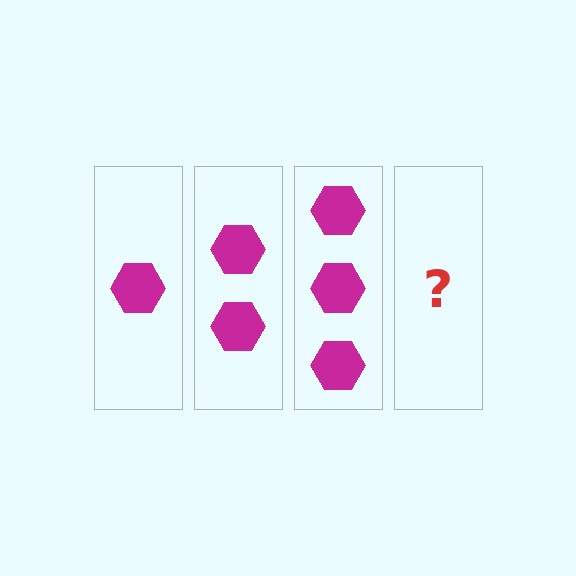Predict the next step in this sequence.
The next step is 4 hexagons.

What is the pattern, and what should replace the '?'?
The pattern is that each step adds one more hexagon. The '?' should be 4 hexagons.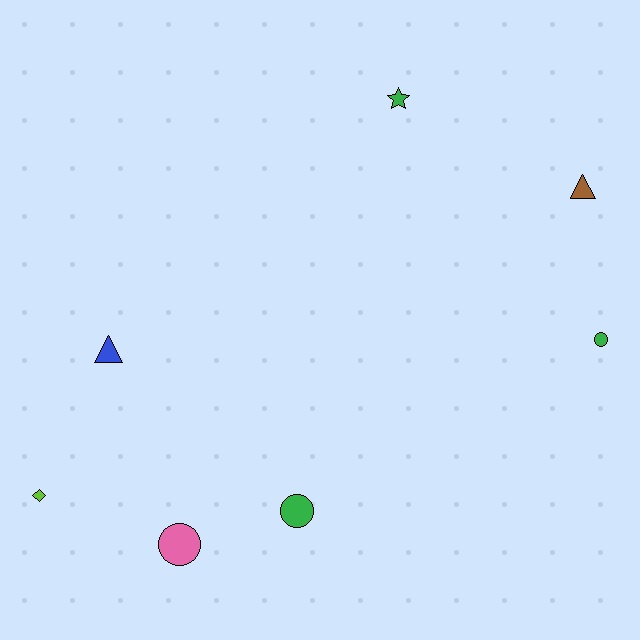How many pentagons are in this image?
There are no pentagons.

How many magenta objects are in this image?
There are no magenta objects.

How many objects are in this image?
There are 7 objects.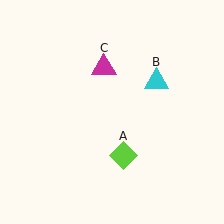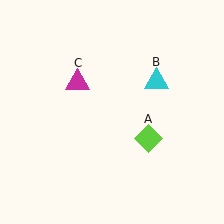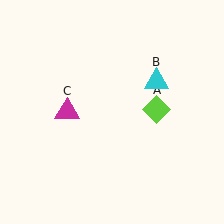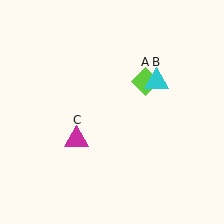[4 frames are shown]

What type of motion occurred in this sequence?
The lime diamond (object A), magenta triangle (object C) rotated counterclockwise around the center of the scene.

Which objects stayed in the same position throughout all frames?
Cyan triangle (object B) remained stationary.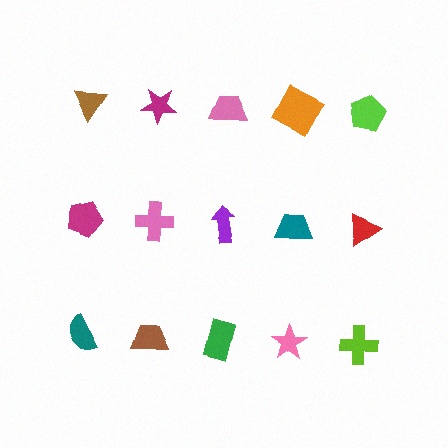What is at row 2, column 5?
A red triangle.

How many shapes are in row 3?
5 shapes.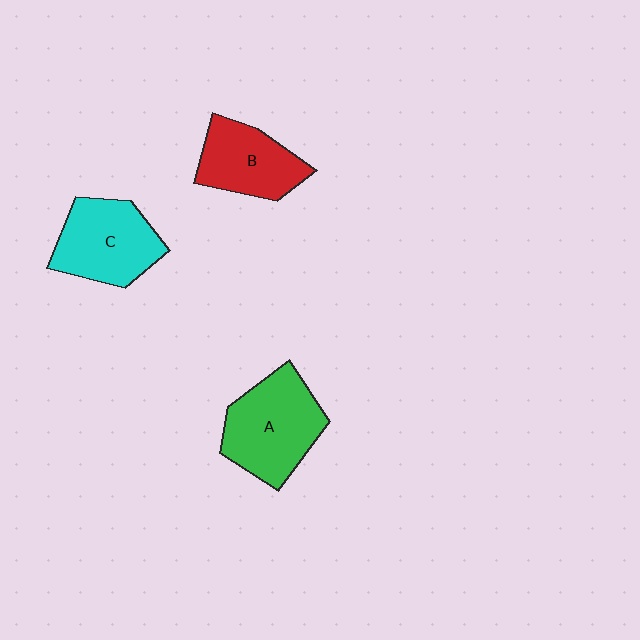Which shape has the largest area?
Shape A (green).